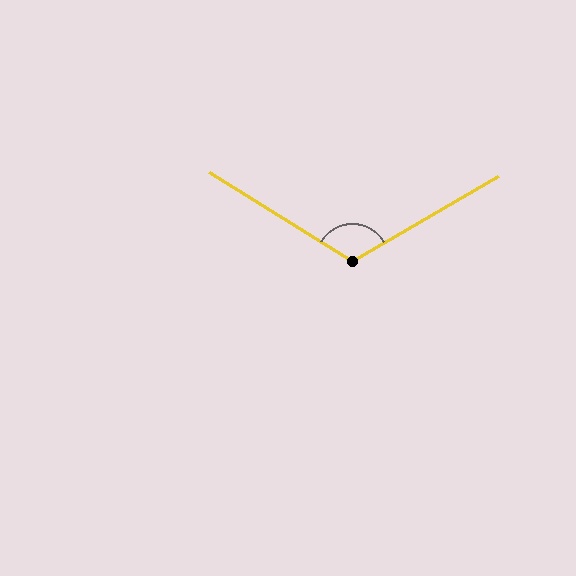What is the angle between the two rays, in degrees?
Approximately 118 degrees.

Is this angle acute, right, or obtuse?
It is obtuse.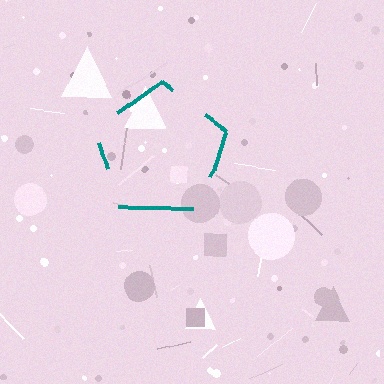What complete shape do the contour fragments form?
The contour fragments form a pentagon.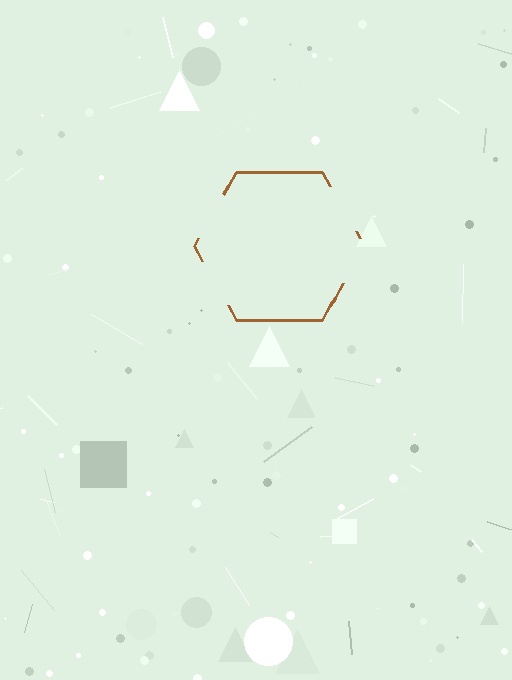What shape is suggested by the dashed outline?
The dashed outline suggests a hexagon.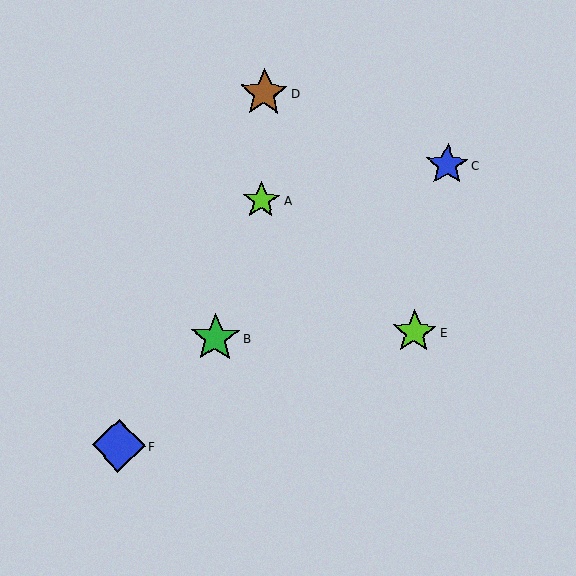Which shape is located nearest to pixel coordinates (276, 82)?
The brown star (labeled D) at (264, 93) is nearest to that location.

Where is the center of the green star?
The center of the green star is at (215, 338).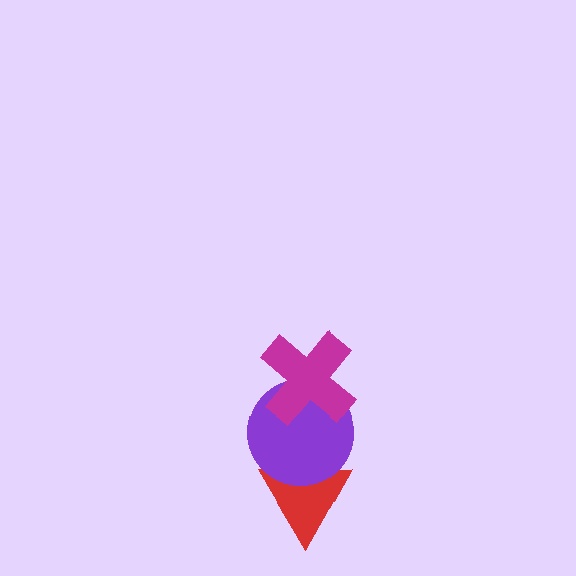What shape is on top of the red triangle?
The purple circle is on top of the red triangle.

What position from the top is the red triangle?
The red triangle is 3rd from the top.